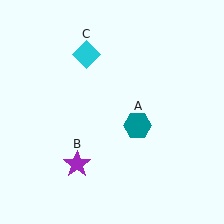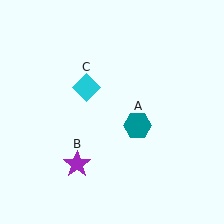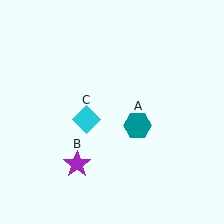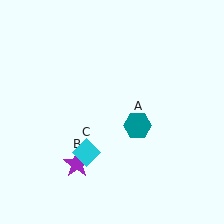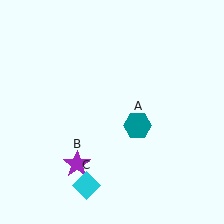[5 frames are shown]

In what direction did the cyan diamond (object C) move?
The cyan diamond (object C) moved down.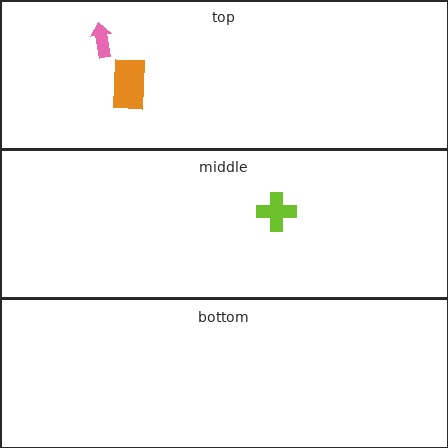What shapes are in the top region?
The orange rectangle, the pink arrow.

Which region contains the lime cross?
The middle region.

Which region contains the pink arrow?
The top region.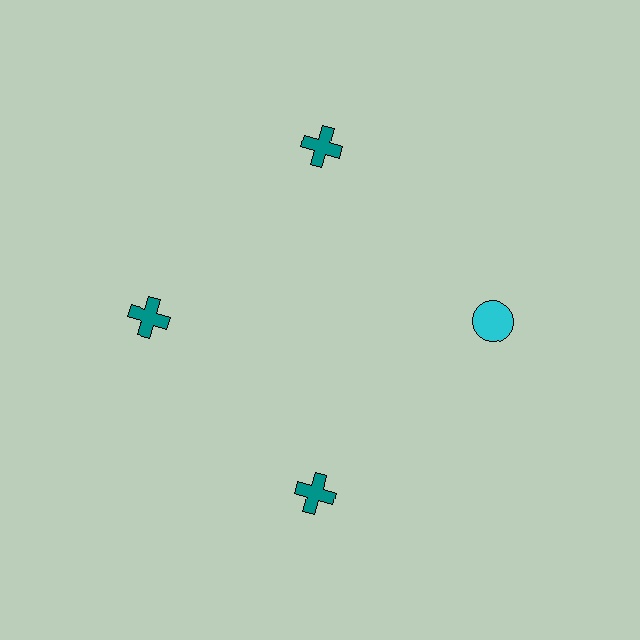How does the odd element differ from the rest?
It differs in both color (cyan instead of teal) and shape (circle instead of cross).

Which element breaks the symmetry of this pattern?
The cyan circle at roughly the 3 o'clock position breaks the symmetry. All other shapes are teal crosses.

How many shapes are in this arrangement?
There are 4 shapes arranged in a ring pattern.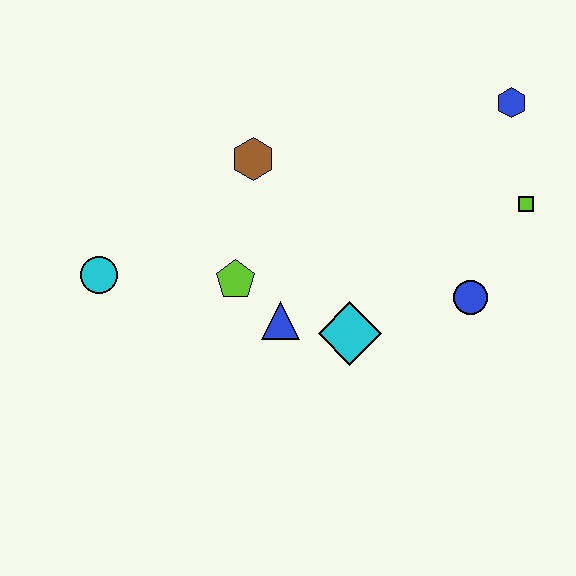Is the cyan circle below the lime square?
Yes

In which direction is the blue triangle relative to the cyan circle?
The blue triangle is to the right of the cyan circle.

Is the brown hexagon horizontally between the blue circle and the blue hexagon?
No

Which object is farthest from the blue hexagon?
The cyan circle is farthest from the blue hexagon.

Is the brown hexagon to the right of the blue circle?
No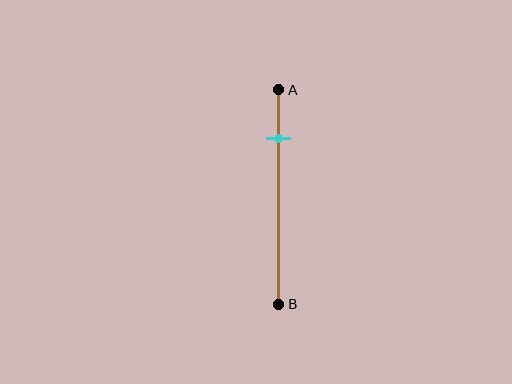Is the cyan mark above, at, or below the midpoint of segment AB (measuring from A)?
The cyan mark is above the midpoint of segment AB.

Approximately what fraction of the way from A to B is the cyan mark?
The cyan mark is approximately 25% of the way from A to B.